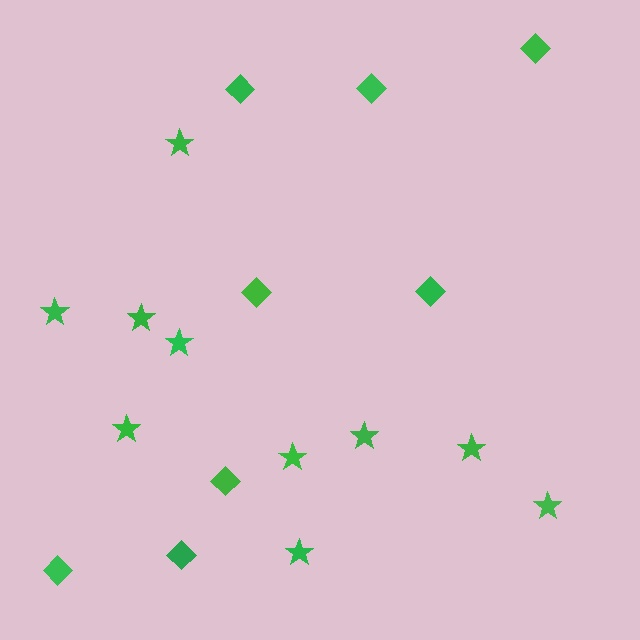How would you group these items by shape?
There are 2 groups: one group of stars (10) and one group of diamonds (8).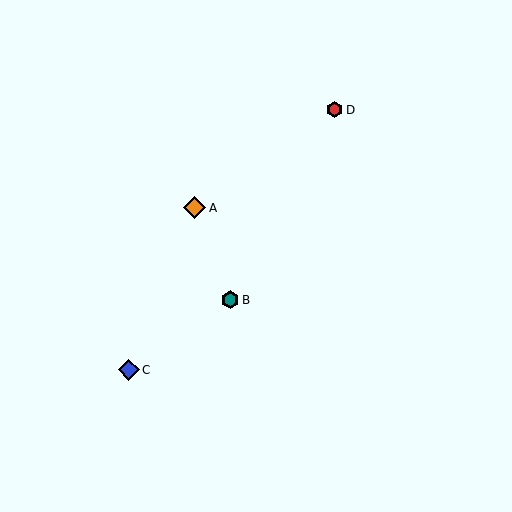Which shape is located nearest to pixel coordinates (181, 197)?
The orange diamond (labeled A) at (194, 208) is nearest to that location.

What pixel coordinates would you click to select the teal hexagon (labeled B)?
Click at (230, 300) to select the teal hexagon B.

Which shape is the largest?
The orange diamond (labeled A) is the largest.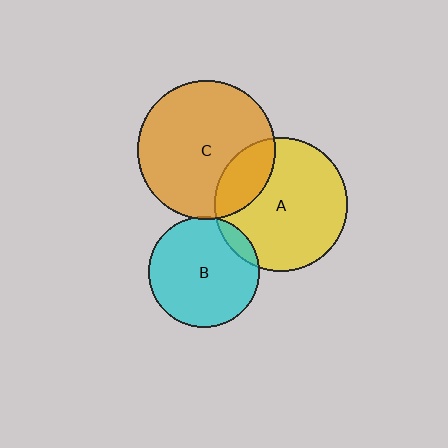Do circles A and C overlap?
Yes.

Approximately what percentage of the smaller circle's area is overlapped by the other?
Approximately 20%.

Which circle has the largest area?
Circle C (orange).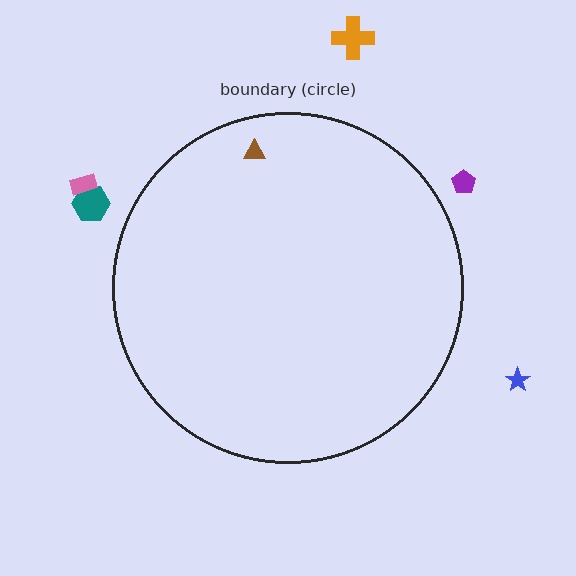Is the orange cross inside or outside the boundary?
Outside.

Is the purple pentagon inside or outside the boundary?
Outside.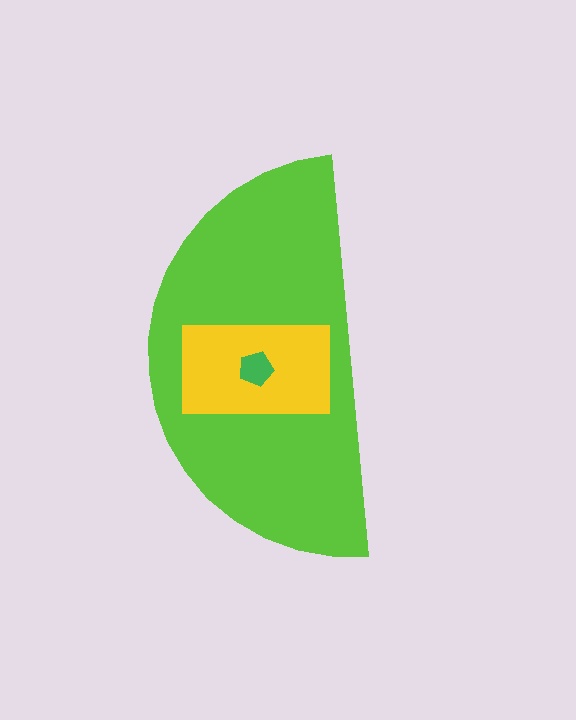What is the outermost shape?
The lime semicircle.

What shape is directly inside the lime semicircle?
The yellow rectangle.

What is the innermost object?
The green pentagon.